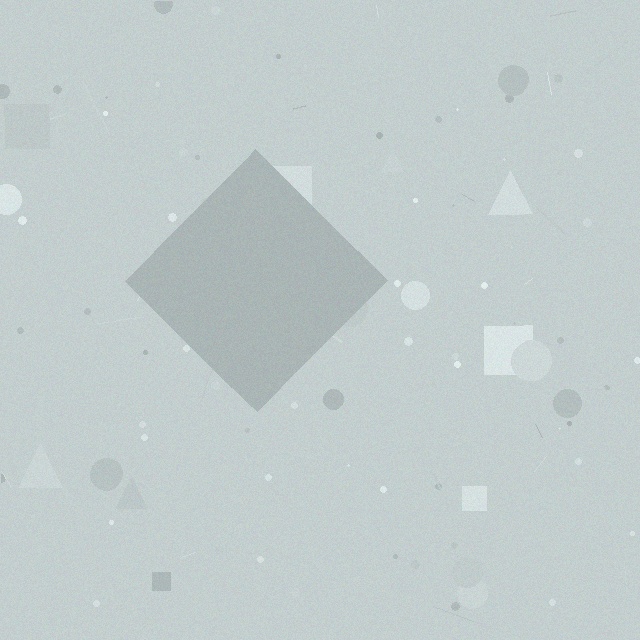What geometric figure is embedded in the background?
A diamond is embedded in the background.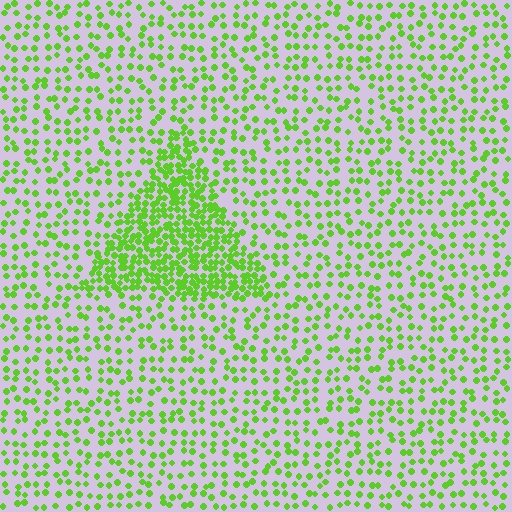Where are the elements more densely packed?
The elements are more densely packed inside the triangle boundary.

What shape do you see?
I see a triangle.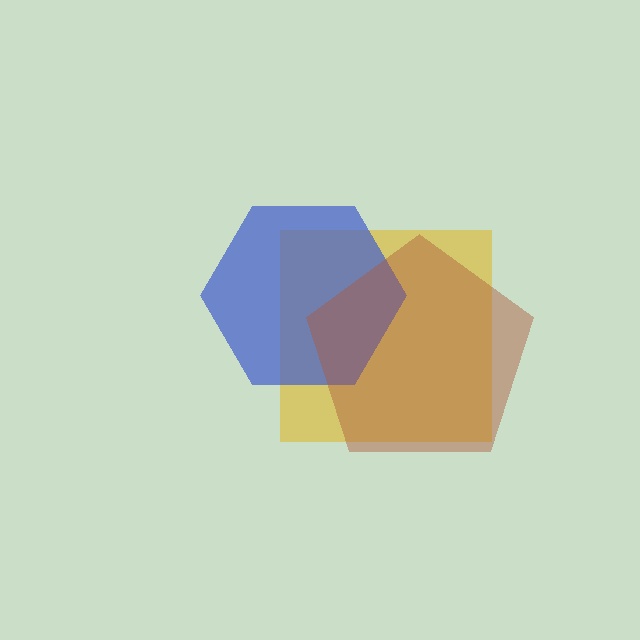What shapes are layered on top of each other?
The layered shapes are: a yellow square, a blue hexagon, a brown pentagon.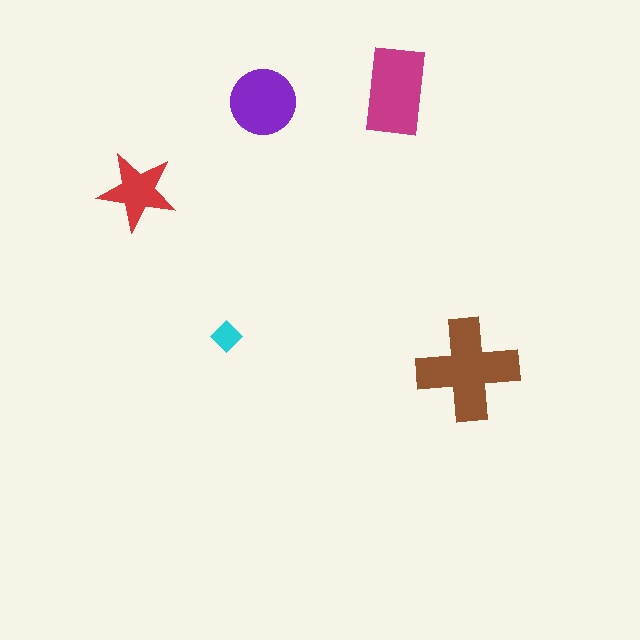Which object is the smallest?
The cyan diamond.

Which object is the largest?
The brown cross.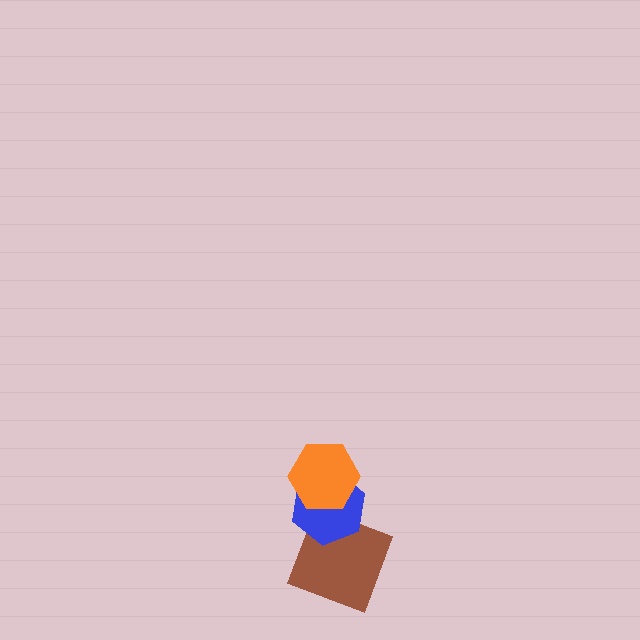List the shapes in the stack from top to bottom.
From top to bottom: the orange hexagon, the blue hexagon, the brown square.